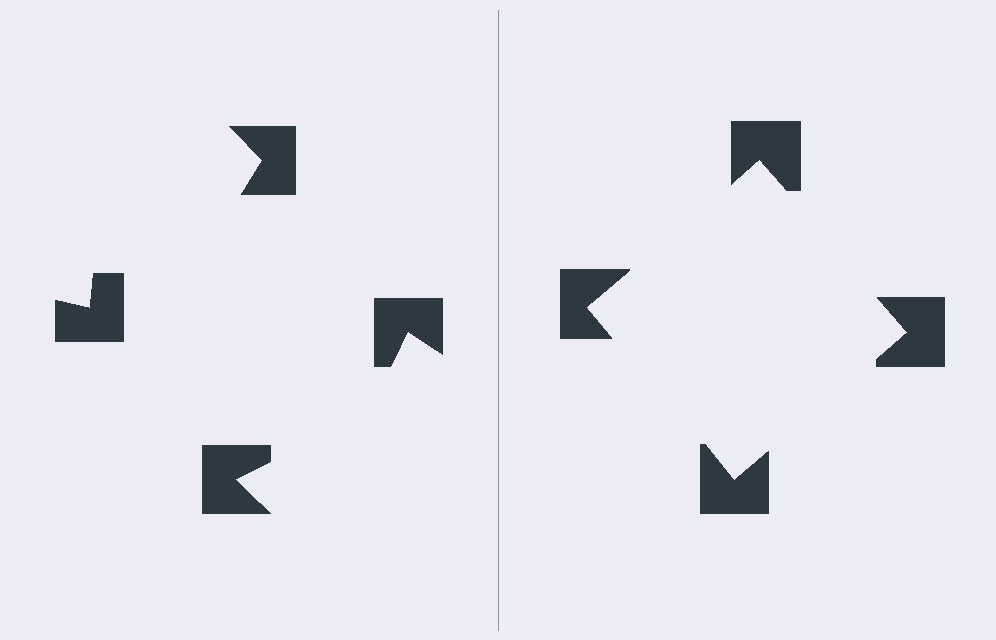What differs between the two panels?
The notched squares are positioned identically on both sides; only the wedge orientations differ. On the right they align to a square; on the left they are misaligned.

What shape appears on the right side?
An illusory square.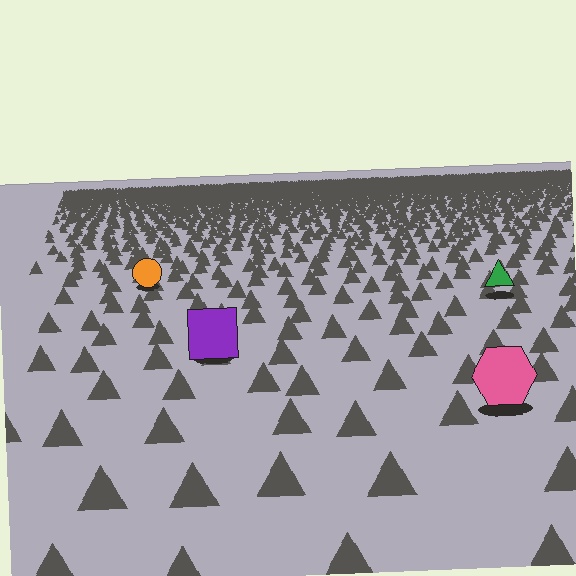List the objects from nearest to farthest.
From nearest to farthest: the pink hexagon, the purple square, the green triangle, the orange circle.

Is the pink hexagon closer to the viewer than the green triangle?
Yes. The pink hexagon is closer — you can tell from the texture gradient: the ground texture is coarser near it.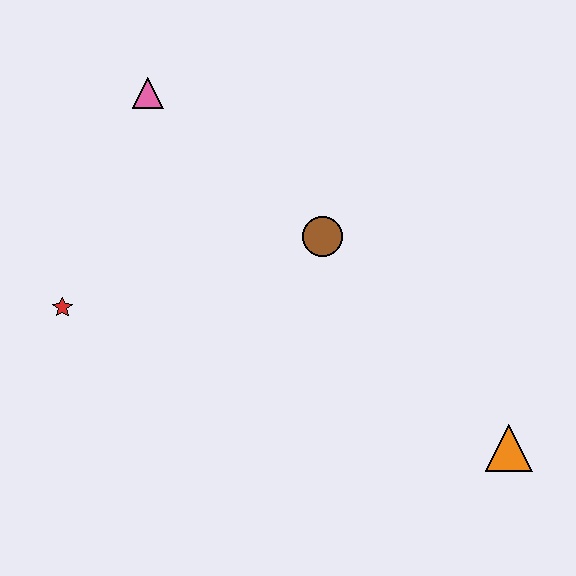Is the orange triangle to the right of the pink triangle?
Yes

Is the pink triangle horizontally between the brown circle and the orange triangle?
No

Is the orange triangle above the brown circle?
No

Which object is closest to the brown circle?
The pink triangle is closest to the brown circle.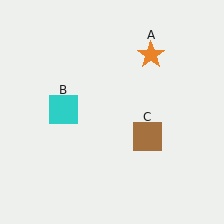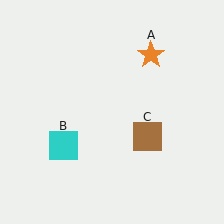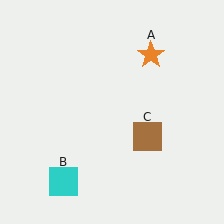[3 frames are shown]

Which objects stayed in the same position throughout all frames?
Orange star (object A) and brown square (object C) remained stationary.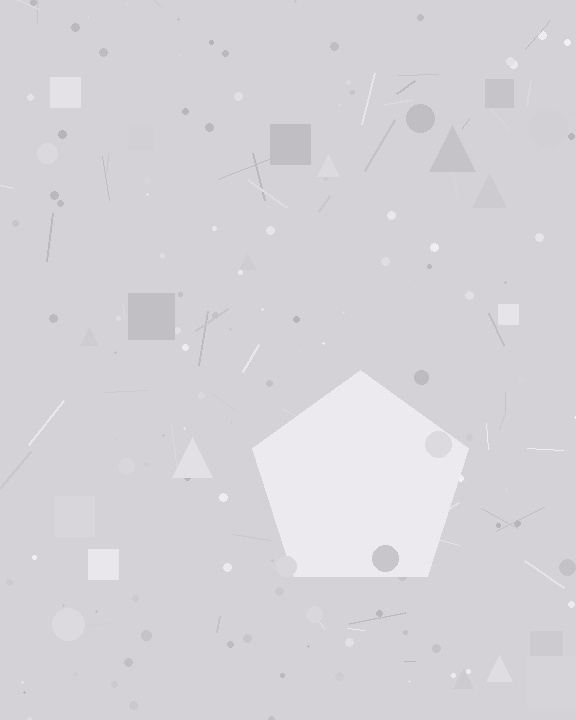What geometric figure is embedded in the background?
A pentagon is embedded in the background.